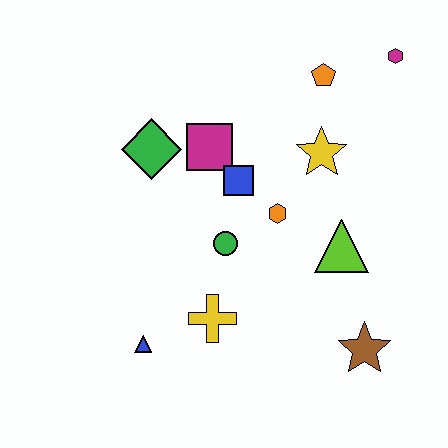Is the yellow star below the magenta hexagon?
Yes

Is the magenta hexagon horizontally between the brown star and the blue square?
No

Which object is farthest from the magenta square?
The brown star is farthest from the magenta square.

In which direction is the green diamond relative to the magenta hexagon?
The green diamond is to the left of the magenta hexagon.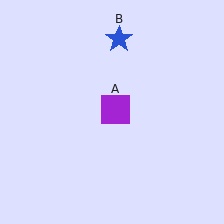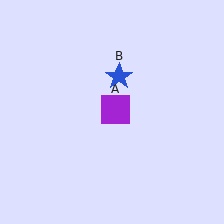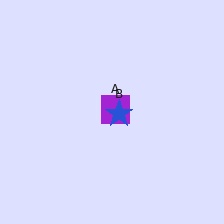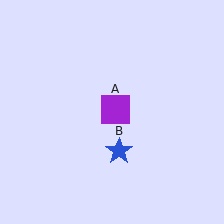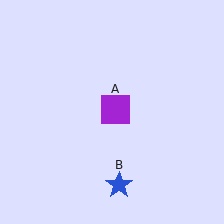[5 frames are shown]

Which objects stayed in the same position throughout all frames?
Purple square (object A) remained stationary.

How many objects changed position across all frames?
1 object changed position: blue star (object B).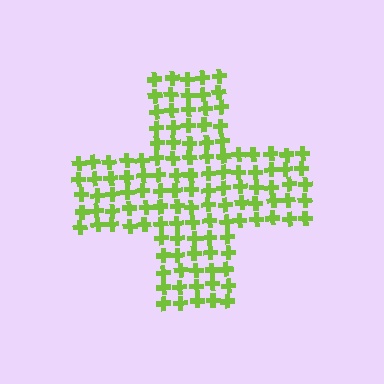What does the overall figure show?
The overall figure shows a cross.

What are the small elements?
The small elements are crosses.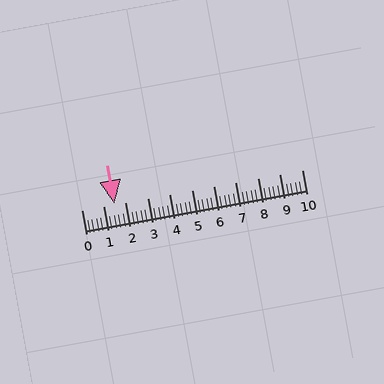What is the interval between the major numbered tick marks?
The major tick marks are spaced 1 units apart.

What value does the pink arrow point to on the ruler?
The pink arrow points to approximately 1.5.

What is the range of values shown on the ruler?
The ruler shows values from 0 to 10.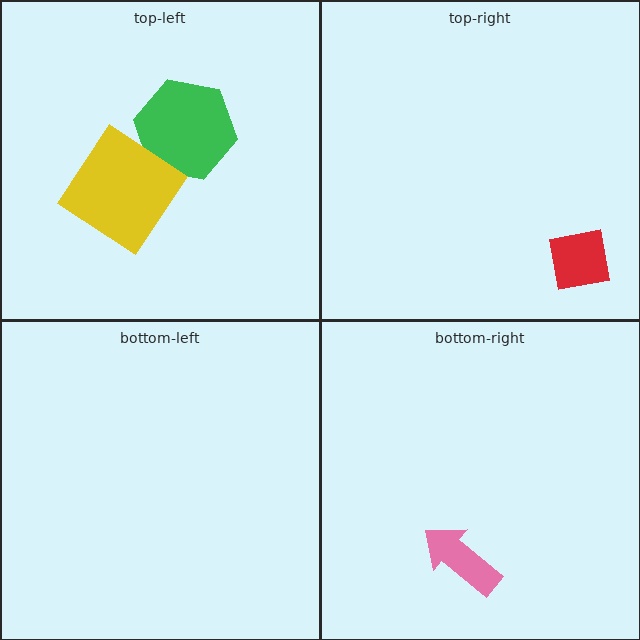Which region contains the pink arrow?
The bottom-right region.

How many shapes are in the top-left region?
2.